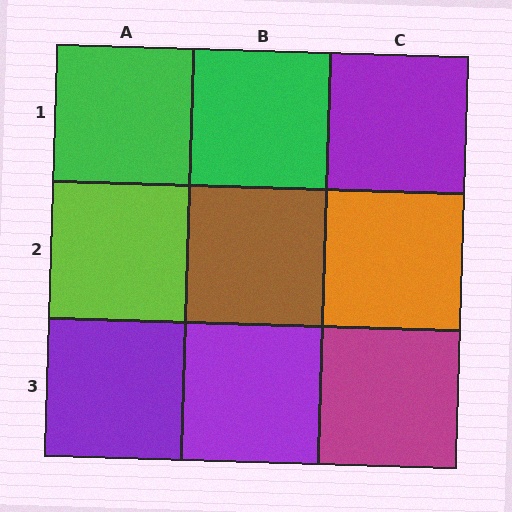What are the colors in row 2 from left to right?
Lime, brown, orange.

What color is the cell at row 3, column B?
Purple.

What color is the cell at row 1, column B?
Green.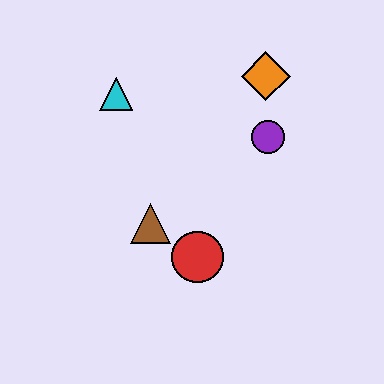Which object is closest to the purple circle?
The orange diamond is closest to the purple circle.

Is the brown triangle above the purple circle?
No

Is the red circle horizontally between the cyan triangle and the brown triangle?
No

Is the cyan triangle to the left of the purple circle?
Yes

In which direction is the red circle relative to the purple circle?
The red circle is below the purple circle.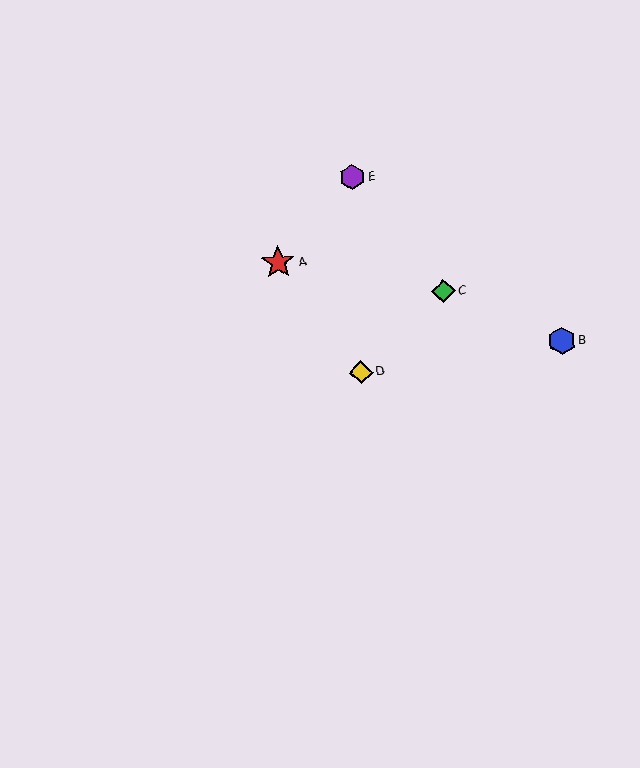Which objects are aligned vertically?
Objects D, E are aligned vertically.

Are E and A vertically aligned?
No, E is at x≈352 and A is at x≈278.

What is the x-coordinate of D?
Object D is at x≈361.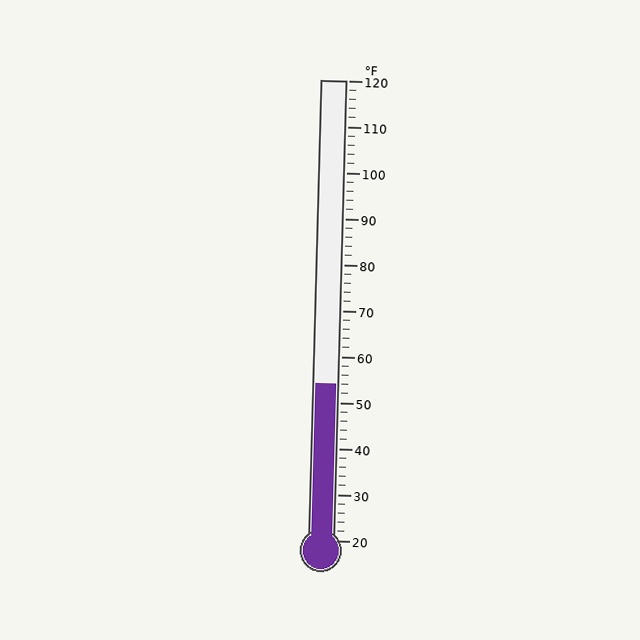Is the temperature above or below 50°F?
The temperature is above 50°F.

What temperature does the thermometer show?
The thermometer shows approximately 54°F.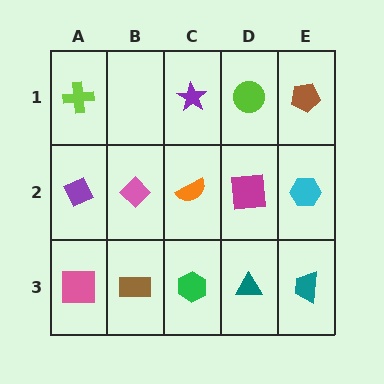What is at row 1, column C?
A purple star.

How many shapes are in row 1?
4 shapes.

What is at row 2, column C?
An orange semicircle.